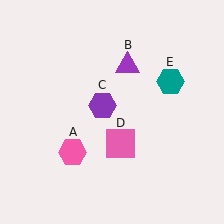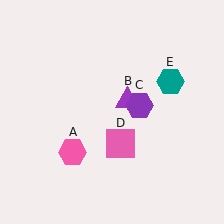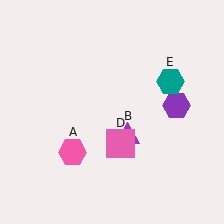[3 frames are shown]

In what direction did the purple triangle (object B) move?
The purple triangle (object B) moved down.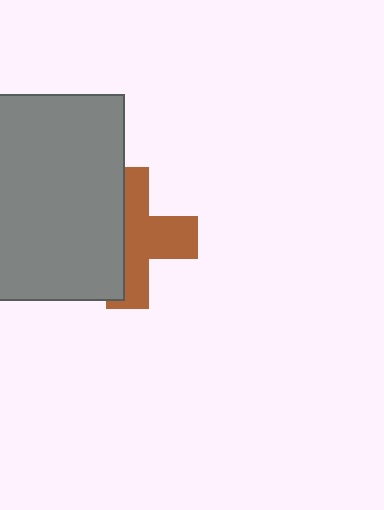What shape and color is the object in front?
The object in front is a gray rectangle.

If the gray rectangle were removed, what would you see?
You would see the complete brown cross.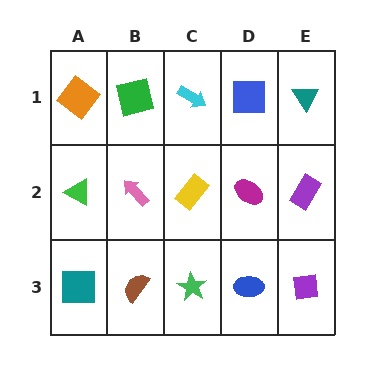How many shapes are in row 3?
5 shapes.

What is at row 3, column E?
A purple square.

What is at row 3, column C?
A green star.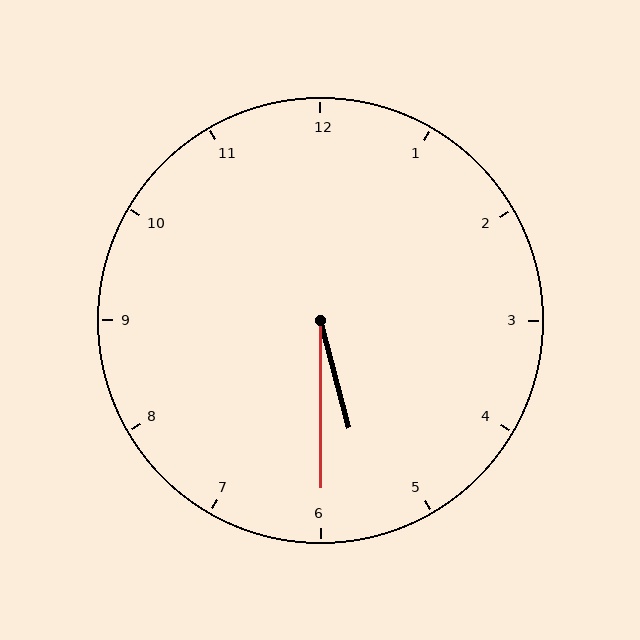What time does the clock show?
5:30.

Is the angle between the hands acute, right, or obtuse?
It is acute.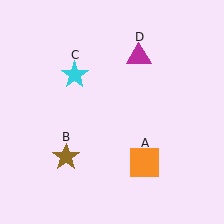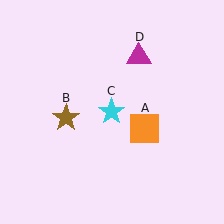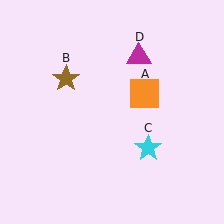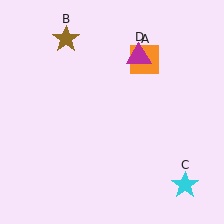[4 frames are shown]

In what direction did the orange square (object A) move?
The orange square (object A) moved up.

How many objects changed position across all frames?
3 objects changed position: orange square (object A), brown star (object B), cyan star (object C).